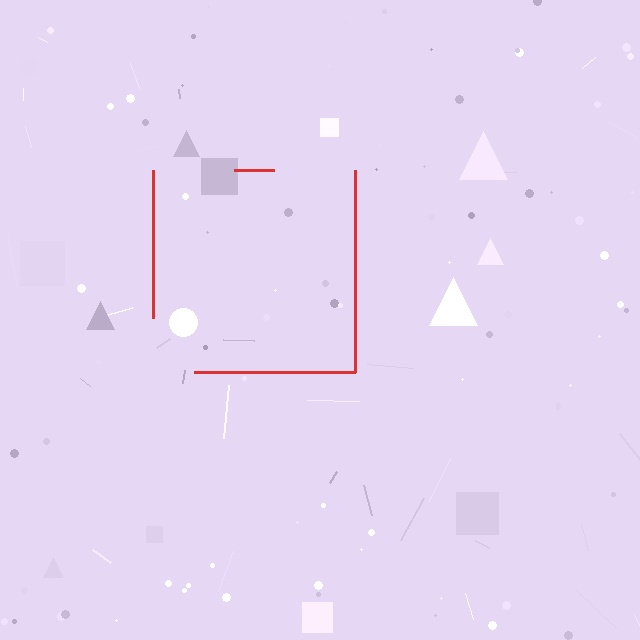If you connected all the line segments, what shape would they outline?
They would outline a square.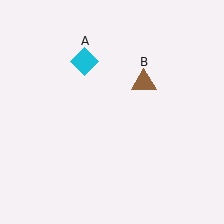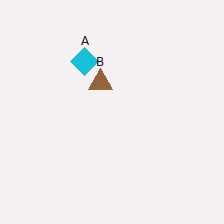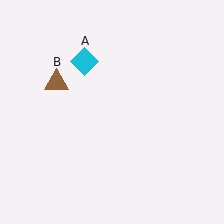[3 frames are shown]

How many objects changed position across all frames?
1 object changed position: brown triangle (object B).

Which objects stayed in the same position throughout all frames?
Cyan diamond (object A) remained stationary.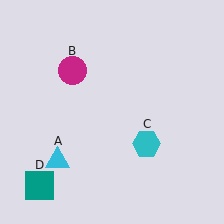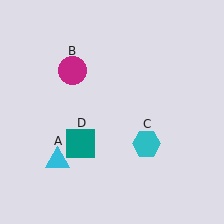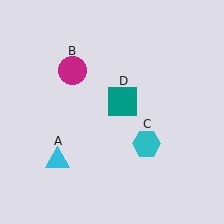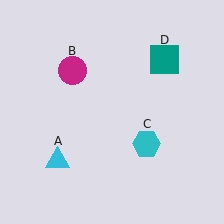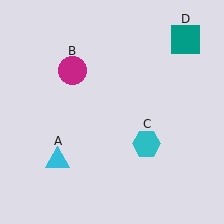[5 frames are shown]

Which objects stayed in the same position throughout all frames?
Cyan triangle (object A) and magenta circle (object B) and cyan hexagon (object C) remained stationary.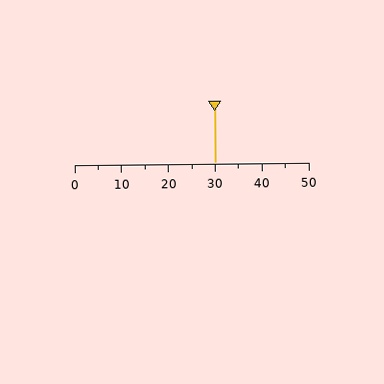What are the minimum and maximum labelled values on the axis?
The axis runs from 0 to 50.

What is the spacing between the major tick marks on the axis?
The major ticks are spaced 10 apart.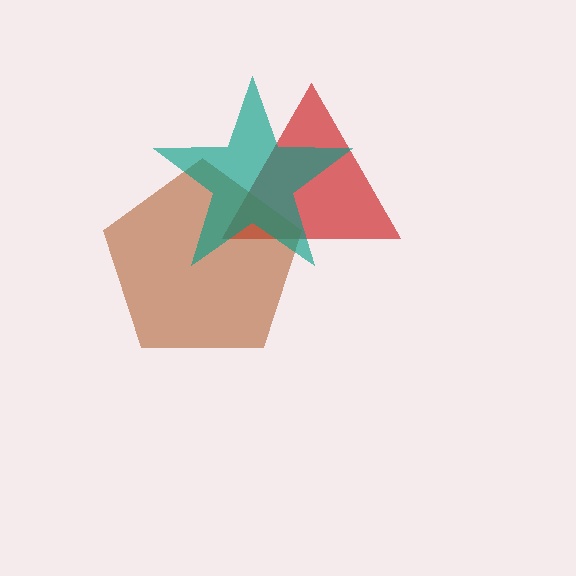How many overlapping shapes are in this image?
There are 3 overlapping shapes in the image.